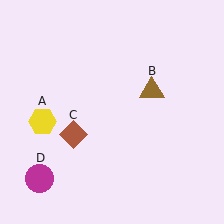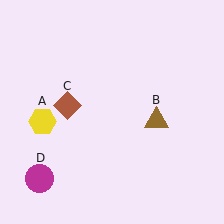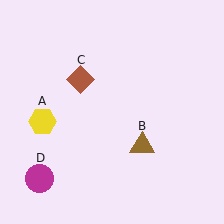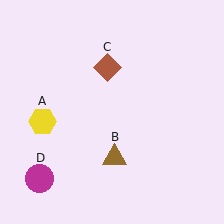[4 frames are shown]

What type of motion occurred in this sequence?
The brown triangle (object B), brown diamond (object C) rotated clockwise around the center of the scene.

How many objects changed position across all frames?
2 objects changed position: brown triangle (object B), brown diamond (object C).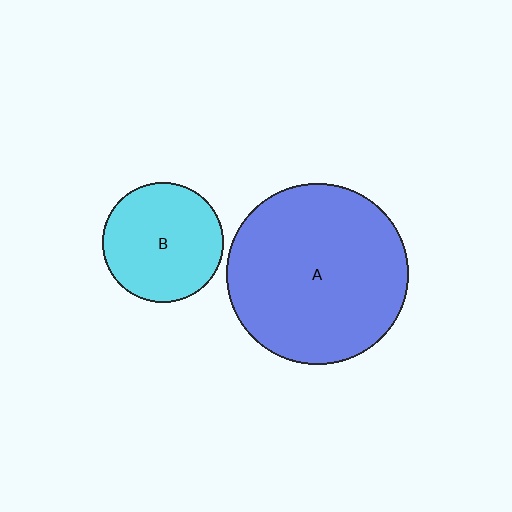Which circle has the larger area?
Circle A (blue).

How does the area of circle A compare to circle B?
Approximately 2.3 times.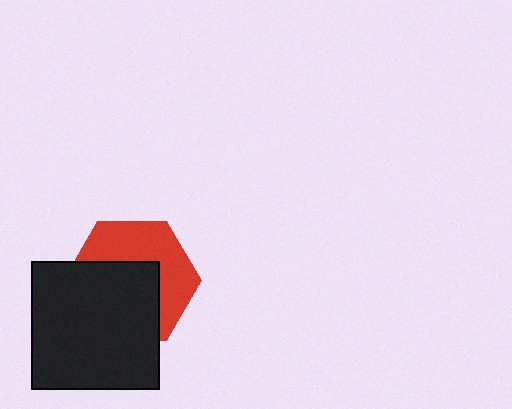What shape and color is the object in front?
The object in front is a black square.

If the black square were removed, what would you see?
You would see the complete red hexagon.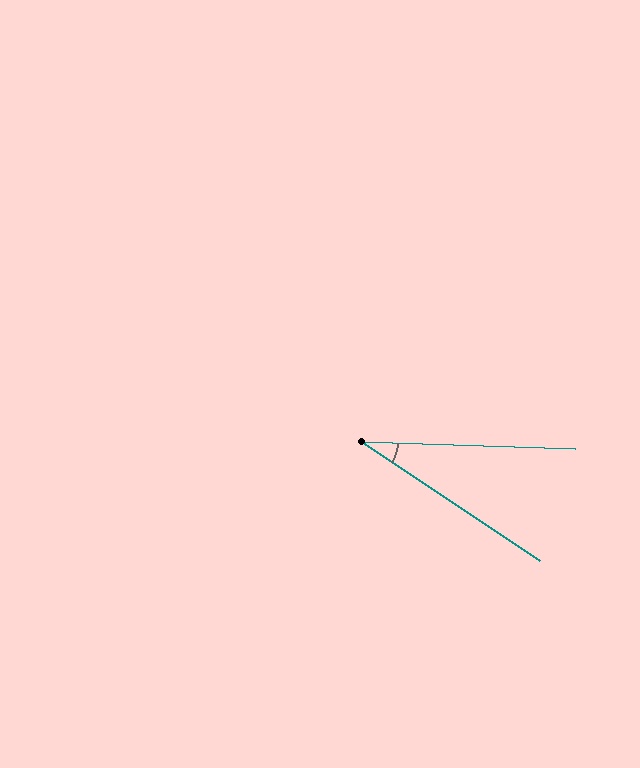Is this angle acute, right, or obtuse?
It is acute.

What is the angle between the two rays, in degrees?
Approximately 32 degrees.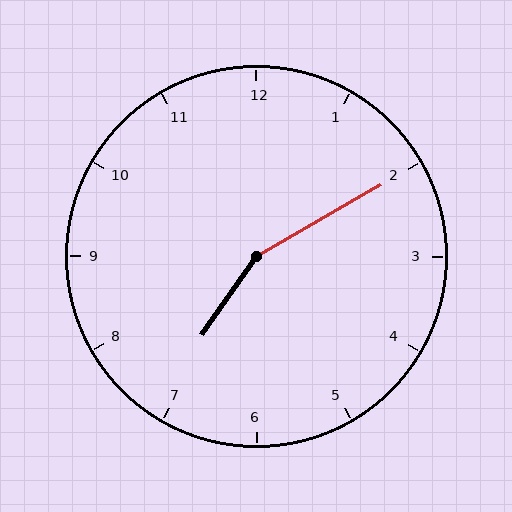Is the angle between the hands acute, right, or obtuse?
It is obtuse.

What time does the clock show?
7:10.